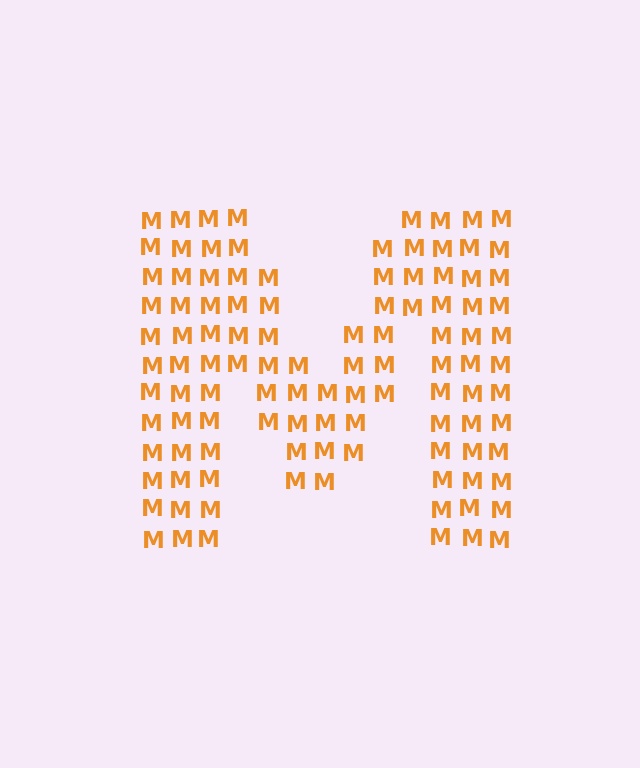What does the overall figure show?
The overall figure shows the letter M.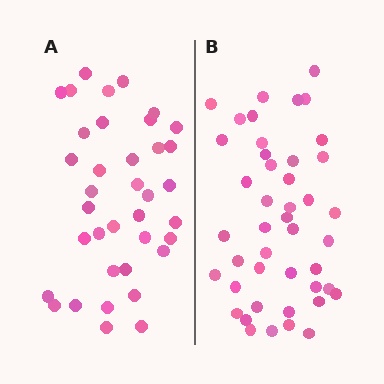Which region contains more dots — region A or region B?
Region B (the right region) has more dots.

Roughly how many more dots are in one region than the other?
Region B has roughly 8 or so more dots than region A.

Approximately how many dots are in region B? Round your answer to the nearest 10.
About 40 dots. (The exact count is 44, which rounds to 40.)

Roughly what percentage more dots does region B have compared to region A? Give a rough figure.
About 20% more.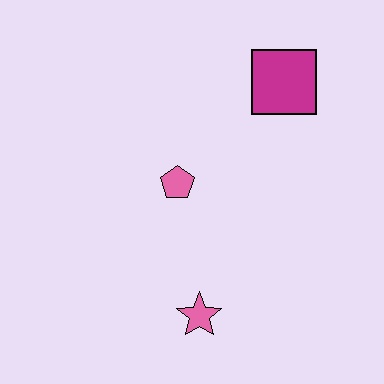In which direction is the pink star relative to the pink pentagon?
The pink star is below the pink pentagon.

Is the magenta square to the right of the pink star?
Yes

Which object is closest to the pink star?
The pink pentagon is closest to the pink star.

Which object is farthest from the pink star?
The magenta square is farthest from the pink star.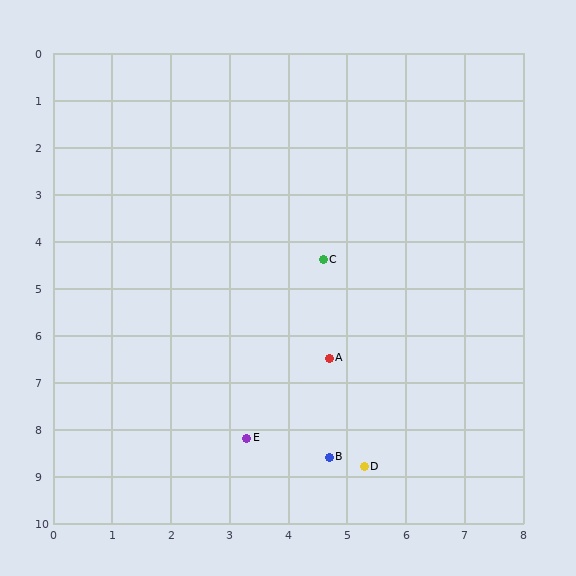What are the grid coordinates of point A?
Point A is at approximately (4.7, 6.5).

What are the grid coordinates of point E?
Point E is at approximately (3.3, 8.2).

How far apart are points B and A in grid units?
Points B and A are about 2.1 grid units apart.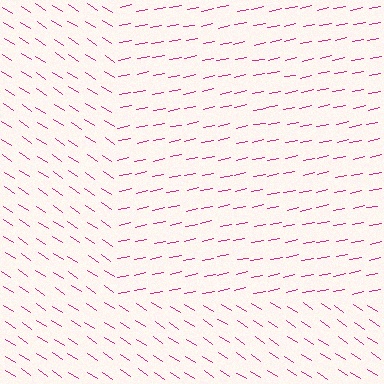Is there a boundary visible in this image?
Yes, there is a texture boundary formed by a change in line orientation.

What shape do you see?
I see a rectangle.